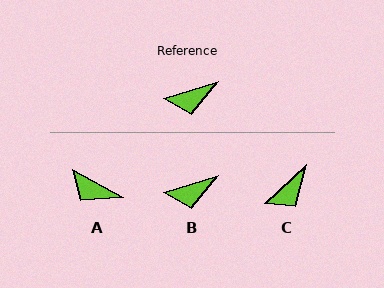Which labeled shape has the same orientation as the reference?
B.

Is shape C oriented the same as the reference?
No, it is off by about 26 degrees.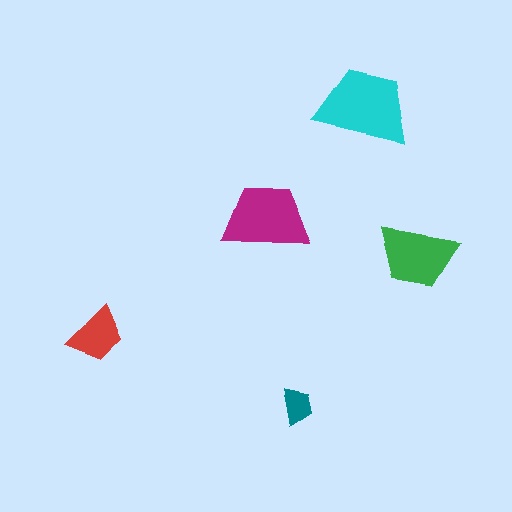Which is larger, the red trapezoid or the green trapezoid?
The green one.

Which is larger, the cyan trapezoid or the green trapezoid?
The cyan one.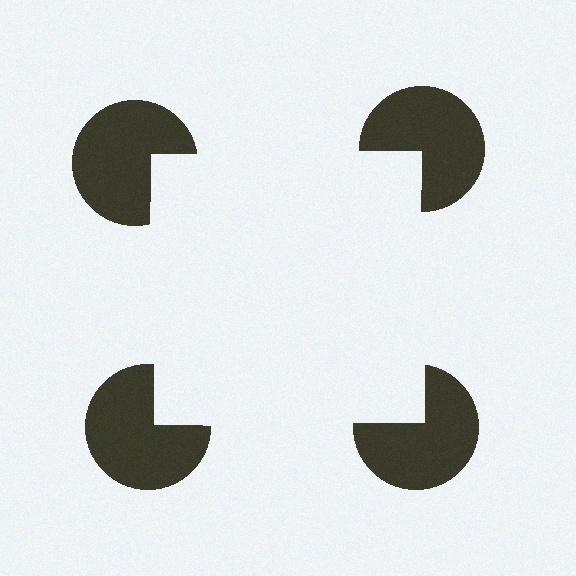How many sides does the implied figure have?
4 sides.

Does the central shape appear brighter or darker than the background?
It typically appears slightly brighter than the background, even though no actual brightness change is drawn.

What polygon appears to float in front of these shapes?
An illusory square — its edges are inferred from the aligned wedge cuts in the pac-man discs, not physically drawn.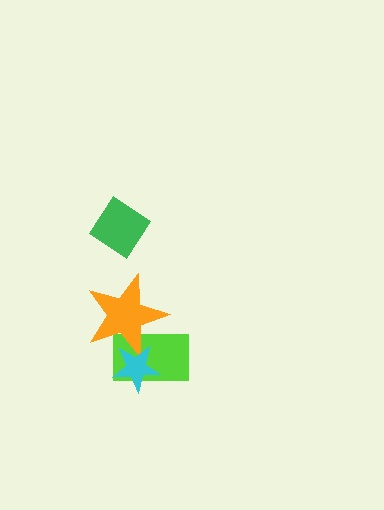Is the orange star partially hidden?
Yes, it is partially covered by another shape.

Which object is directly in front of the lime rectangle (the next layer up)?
The orange star is directly in front of the lime rectangle.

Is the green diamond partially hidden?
No, no other shape covers it.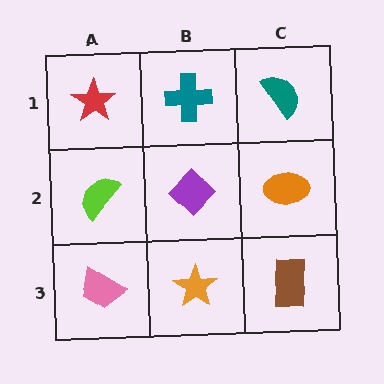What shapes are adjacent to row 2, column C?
A teal semicircle (row 1, column C), a brown rectangle (row 3, column C), a purple diamond (row 2, column B).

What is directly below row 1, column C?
An orange ellipse.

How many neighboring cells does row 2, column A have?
3.